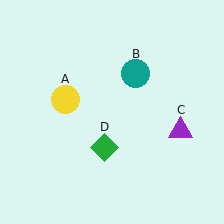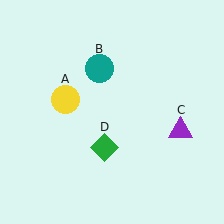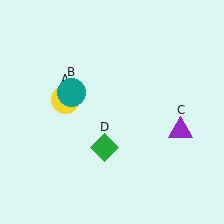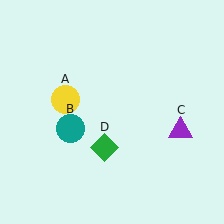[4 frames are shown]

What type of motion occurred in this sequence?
The teal circle (object B) rotated counterclockwise around the center of the scene.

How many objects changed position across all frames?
1 object changed position: teal circle (object B).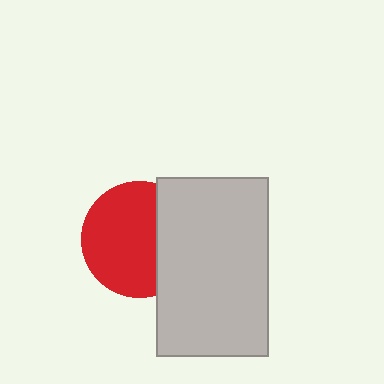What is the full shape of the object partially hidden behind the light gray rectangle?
The partially hidden object is a red circle.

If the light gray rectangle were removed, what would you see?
You would see the complete red circle.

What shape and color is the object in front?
The object in front is a light gray rectangle.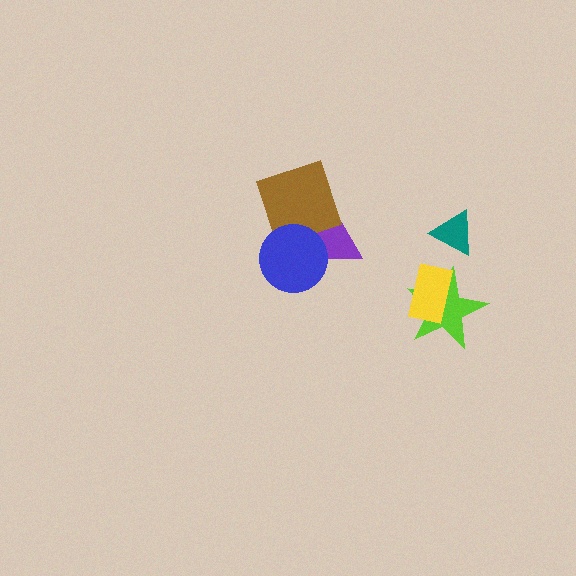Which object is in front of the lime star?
The yellow rectangle is in front of the lime star.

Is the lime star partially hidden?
Yes, it is partially covered by another shape.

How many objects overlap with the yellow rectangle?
1 object overlaps with the yellow rectangle.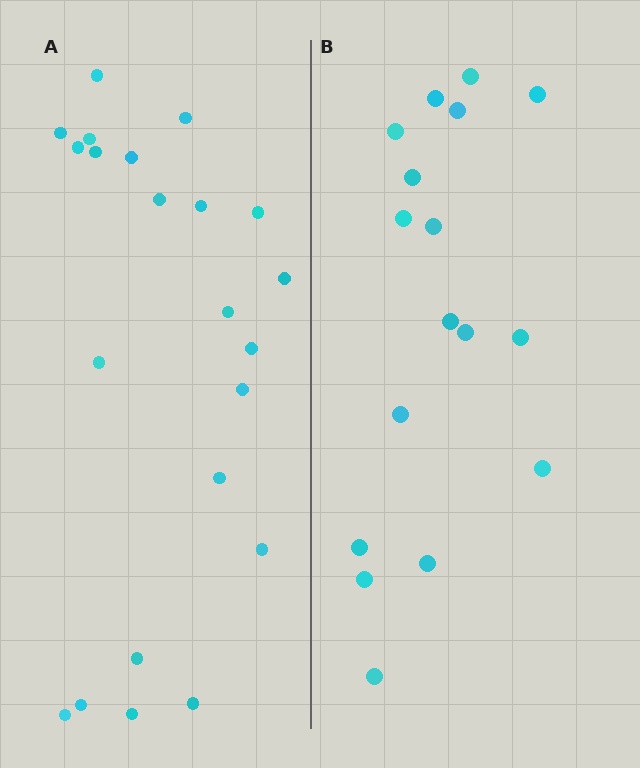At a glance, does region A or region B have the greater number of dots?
Region A (the left region) has more dots.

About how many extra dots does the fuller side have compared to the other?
Region A has about 5 more dots than region B.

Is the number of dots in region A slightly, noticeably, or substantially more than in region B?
Region A has noticeably more, but not dramatically so. The ratio is roughly 1.3 to 1.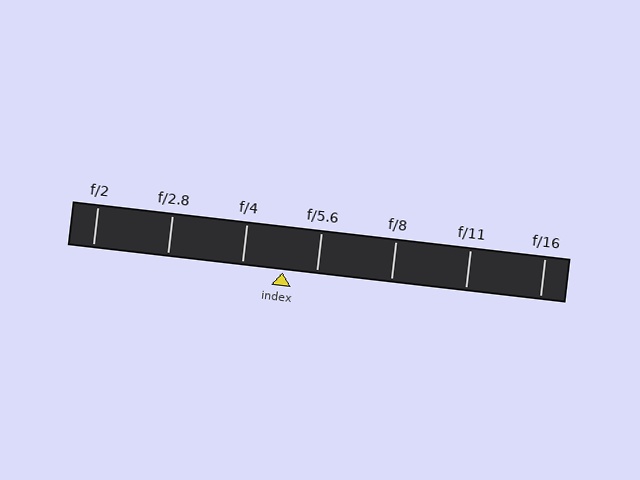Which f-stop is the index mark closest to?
The index mark is closest to f/5.6.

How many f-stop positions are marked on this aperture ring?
There are 7 f-stop positions marked.